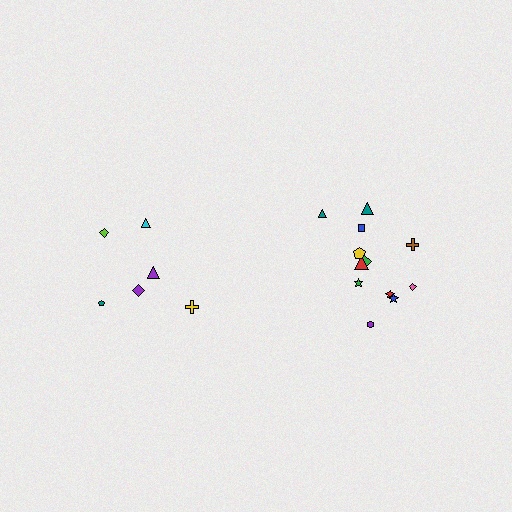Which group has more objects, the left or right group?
The right group.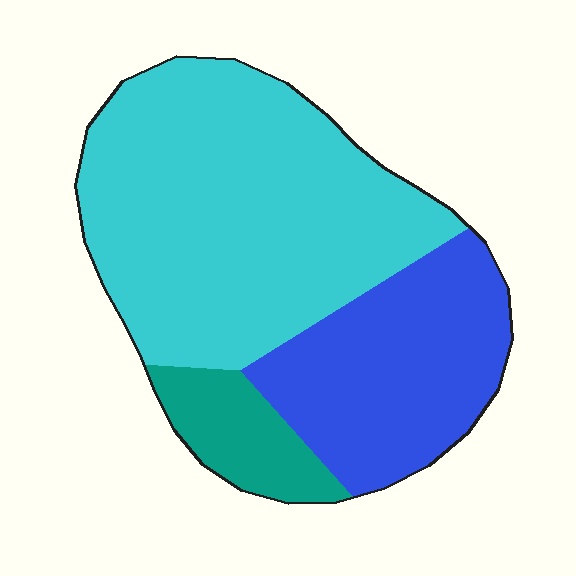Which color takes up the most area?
Cyan, at roughly 60%.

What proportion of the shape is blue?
Blue covers 31% of the shape.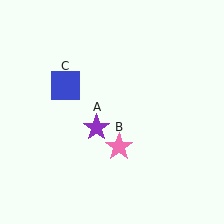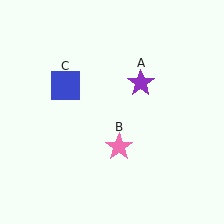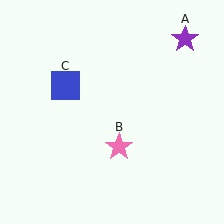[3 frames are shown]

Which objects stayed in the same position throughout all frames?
Pink star (object B) and blue square (object C) remained stationary.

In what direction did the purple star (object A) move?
The purple star (object A) moved up and to the right.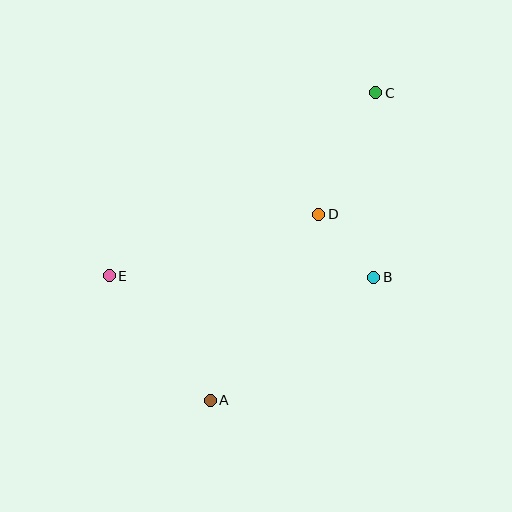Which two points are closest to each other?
Points B and D are closest to each other.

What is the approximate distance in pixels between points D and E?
The distance between D and E is approximately 218 pixels.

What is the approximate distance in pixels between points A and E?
The distance between A and E is approximately 160 pixels.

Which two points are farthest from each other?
Points A and C are farthest from each other.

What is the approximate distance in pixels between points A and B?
The distance between A and B is approximately 205 pixels.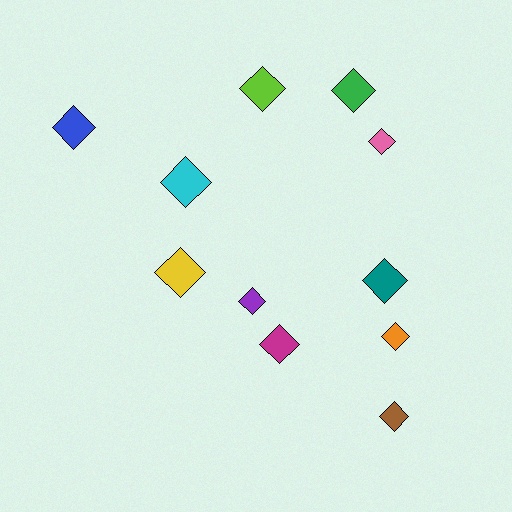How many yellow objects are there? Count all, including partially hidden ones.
There is 1 yellow object.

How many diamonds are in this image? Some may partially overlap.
There are 11 diamonds.